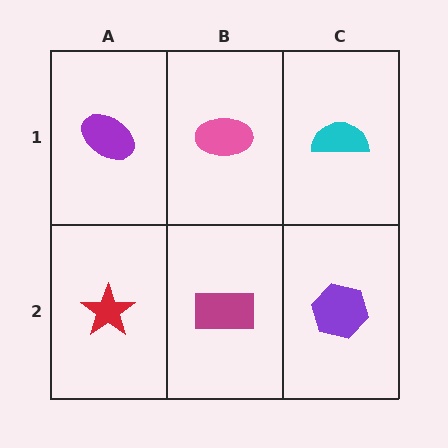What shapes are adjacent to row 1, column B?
A magenta rectangle (row 2, column B), a purple ellipse (row 1, column A), a cyan semicircle (row 1, column C).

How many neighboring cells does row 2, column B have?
3.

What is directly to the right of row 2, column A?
A magenta rectangle.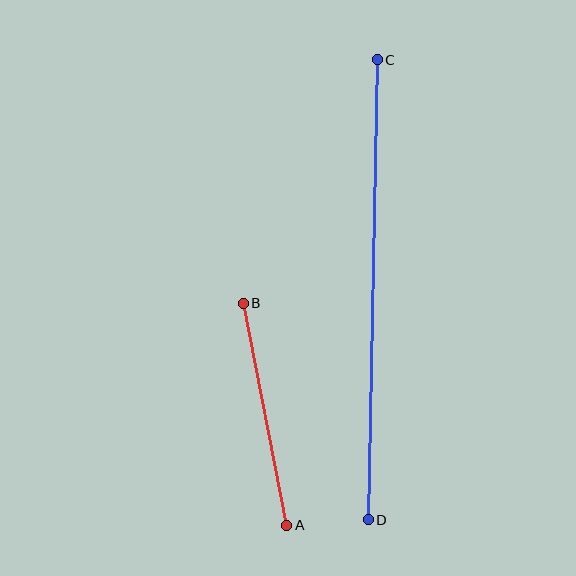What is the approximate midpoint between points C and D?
The midpoint is at approximately (373, 290) pixels.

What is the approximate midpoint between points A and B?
The midpoint is at approximately (265, 414) pixels.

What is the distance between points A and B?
The distance is approximately 226 pixels.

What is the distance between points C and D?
The distance is approximately 460 pixels.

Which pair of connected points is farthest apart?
Points C and D are farthest apart.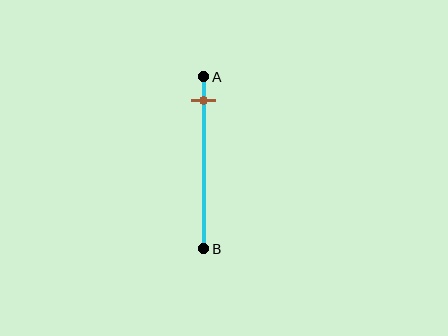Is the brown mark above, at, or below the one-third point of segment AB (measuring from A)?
The brown mark is above the one-third point of segment AB.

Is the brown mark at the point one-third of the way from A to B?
No, the mark is at about 15% from A, not at the 33% one-third point.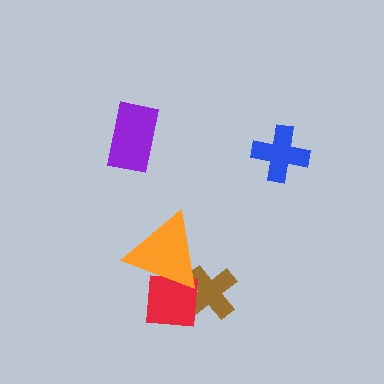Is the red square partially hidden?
Yes, it is partially covered by another shape.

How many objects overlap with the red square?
2 objects overlap with the red square.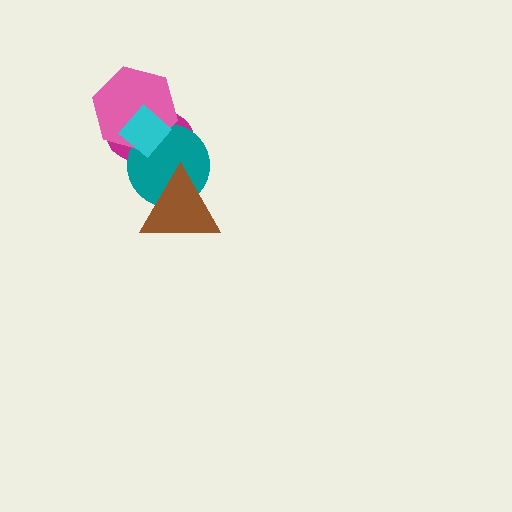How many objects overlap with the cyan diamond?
3 objects overlap with the cyan diamond.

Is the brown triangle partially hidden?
No, no other shape covers it.